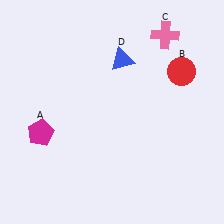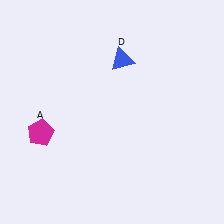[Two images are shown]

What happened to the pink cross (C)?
The pink cross (C) was removed in Image 2. It was in the top-right area of Image 1.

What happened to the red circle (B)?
The red circle (B) was removed in Image 2. It was in the top-right area of Image 1.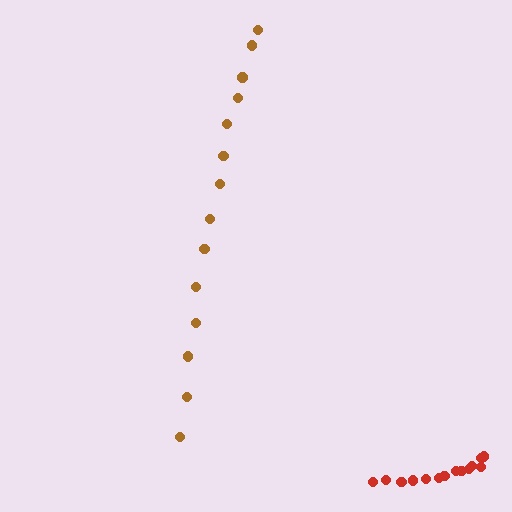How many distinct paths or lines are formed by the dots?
There are 2 distinct paths.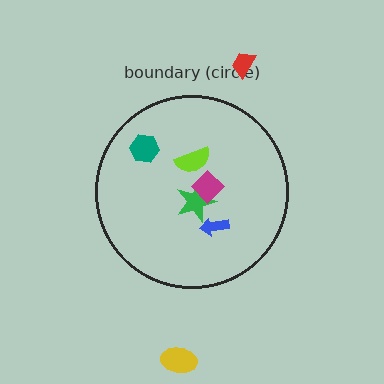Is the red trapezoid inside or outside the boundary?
Outside.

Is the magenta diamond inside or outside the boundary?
Inside.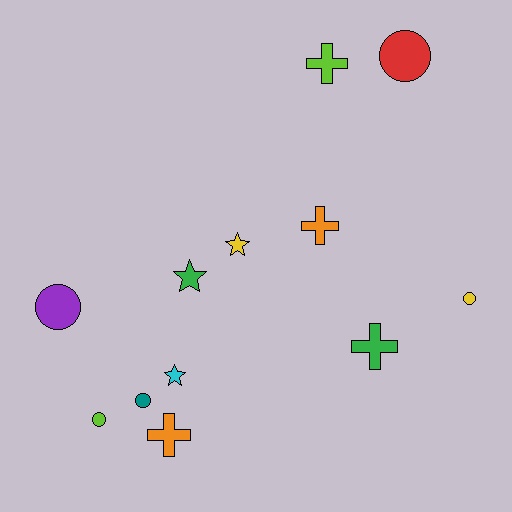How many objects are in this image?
There are 12 objects.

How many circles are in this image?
There are 5 circles.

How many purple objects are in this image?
There is 1 purple object.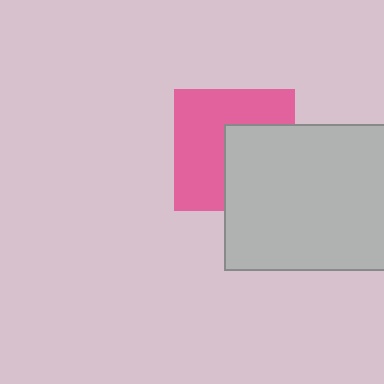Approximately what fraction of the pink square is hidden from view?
Roughly 43% of the pink square is hidden behind the light gray rectangle.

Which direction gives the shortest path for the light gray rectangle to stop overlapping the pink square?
Moving right gives the shortest separation.